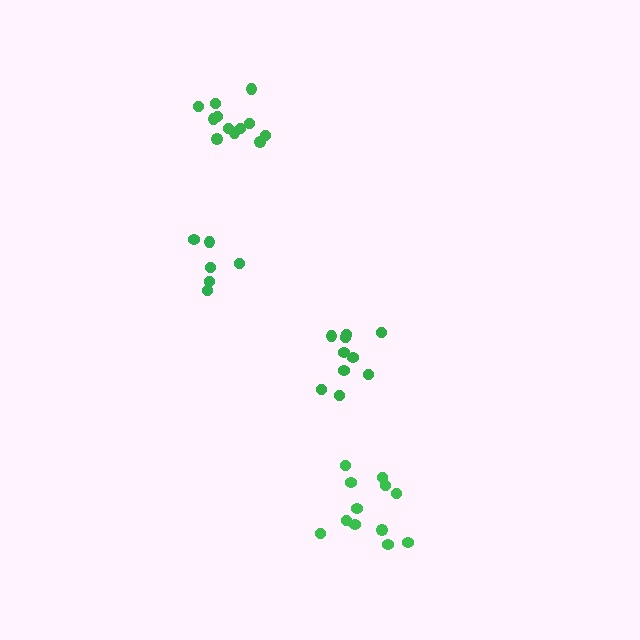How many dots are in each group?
Group 1: 10 dots, Group 2: 12 dots, Group 3: 6 dots, Group 4: 12 dots (40 total).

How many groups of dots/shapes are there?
There are 4 groups.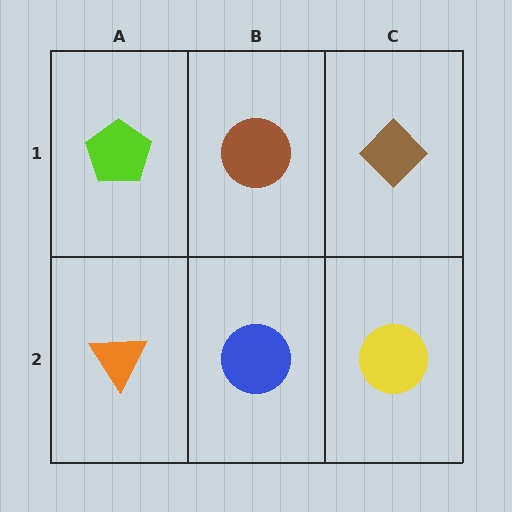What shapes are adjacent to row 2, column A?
A lime pentagon (row 1, column A), a blue circle (row 2, column B).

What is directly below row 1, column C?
A yellow circle.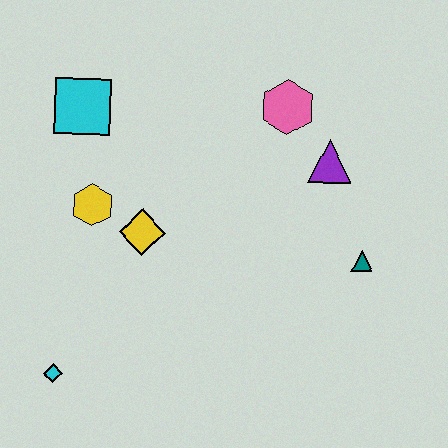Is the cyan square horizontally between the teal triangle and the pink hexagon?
No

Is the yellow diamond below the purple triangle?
Yes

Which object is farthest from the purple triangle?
The cyan diamond is farthest from the purple triangle.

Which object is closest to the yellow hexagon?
The yellow diamond is closest to the yellow hexagon.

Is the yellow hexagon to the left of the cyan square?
No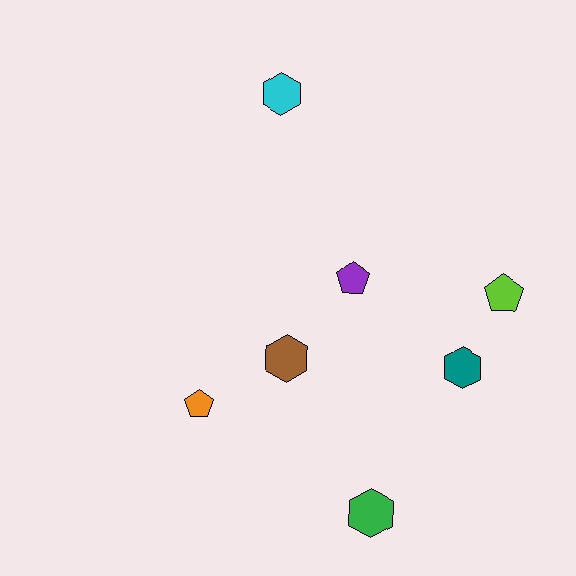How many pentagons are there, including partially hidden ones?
There are 3 pentagons.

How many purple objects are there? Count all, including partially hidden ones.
There is 1 purple object.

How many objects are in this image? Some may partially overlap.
There are 7 objects.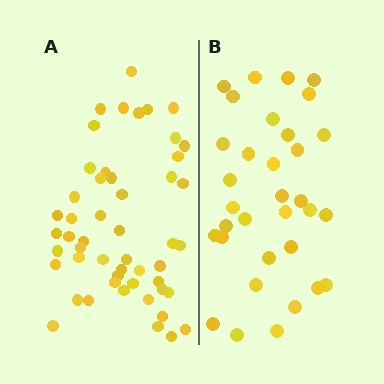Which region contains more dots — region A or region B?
Region A (the left region) has more dots.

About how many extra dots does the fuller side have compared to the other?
Region A has approximately 20 more dots than region B.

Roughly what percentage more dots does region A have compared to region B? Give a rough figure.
About 55% more.